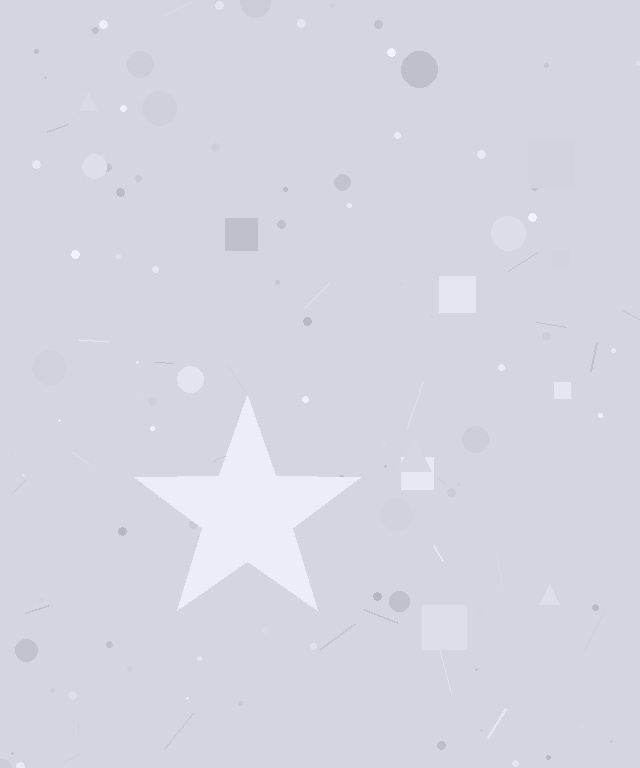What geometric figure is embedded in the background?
A star is embedded in the background.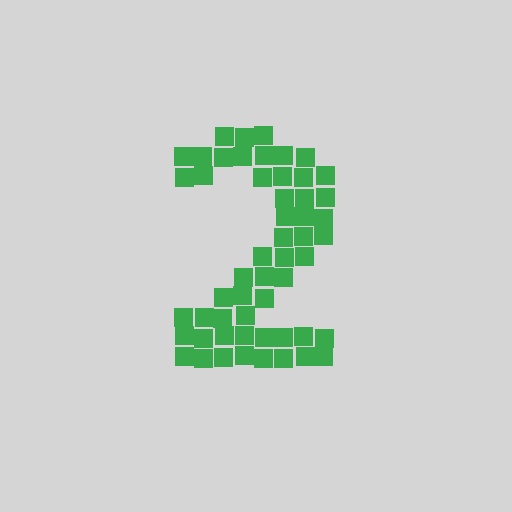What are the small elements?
The small elements are squares.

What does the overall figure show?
The overall figure shows the digit 2.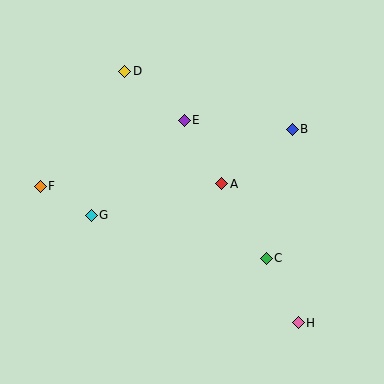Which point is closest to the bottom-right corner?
Point H is closest to the bottom-right corner.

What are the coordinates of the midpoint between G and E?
The midpoint between G and E is at (138, 168).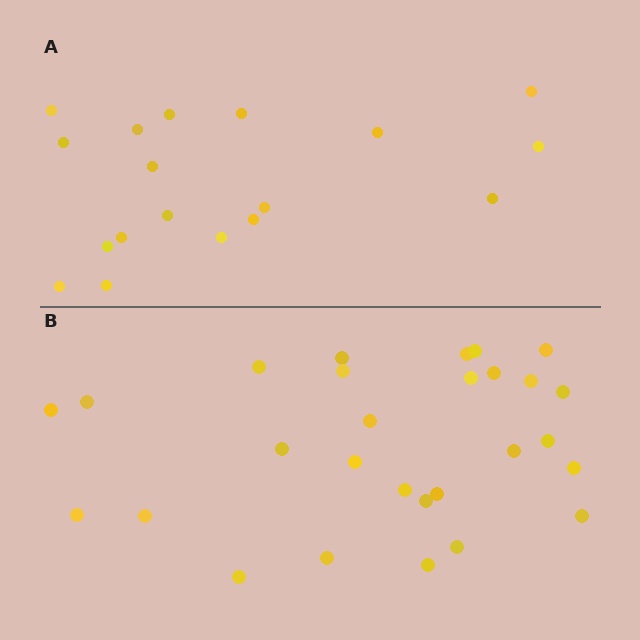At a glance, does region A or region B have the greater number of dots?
Region B (the bottom region) has more dots.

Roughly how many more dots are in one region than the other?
Region B has roughly 10 or so more dots than region A.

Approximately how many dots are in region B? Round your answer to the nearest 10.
About 30 dots. (The exact count is 28, which rounds to 30.)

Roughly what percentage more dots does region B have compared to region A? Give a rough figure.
About 55% more.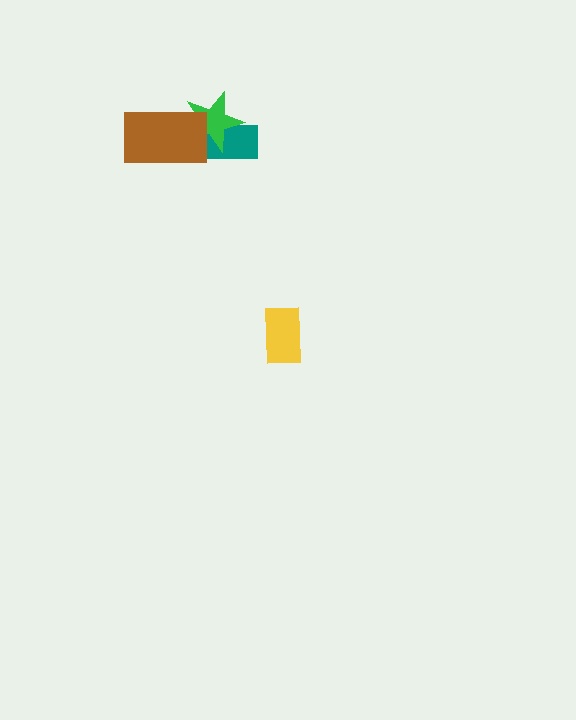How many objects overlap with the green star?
2 objects overlap with the green star.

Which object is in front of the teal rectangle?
The green star is in front of the teal rectangle.